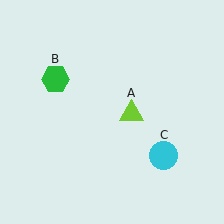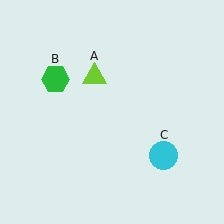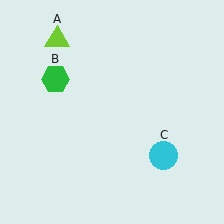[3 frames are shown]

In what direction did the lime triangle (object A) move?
The lime triangle (object A) moved up and to the left.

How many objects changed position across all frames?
1 object changed position: lime triangle (object A).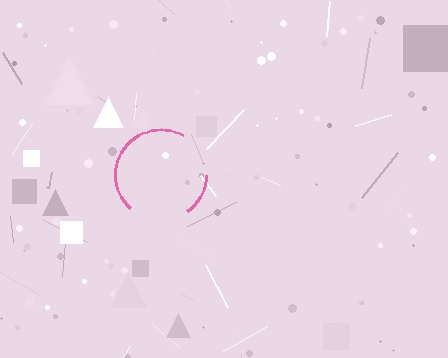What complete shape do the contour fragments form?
The contour fragments form a circle.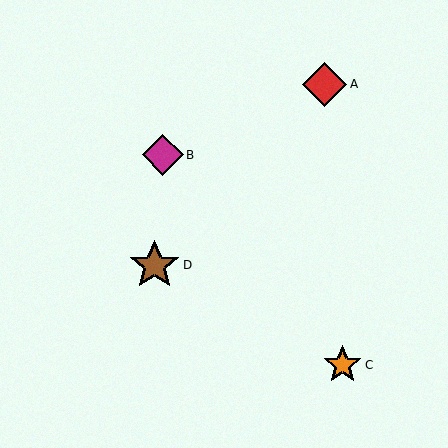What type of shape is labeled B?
Shape B is a magenta diamond.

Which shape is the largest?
The brown star (labeled D) is the largest.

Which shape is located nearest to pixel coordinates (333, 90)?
The red diamond (labeled A) at (325, 84) is nearest to that location.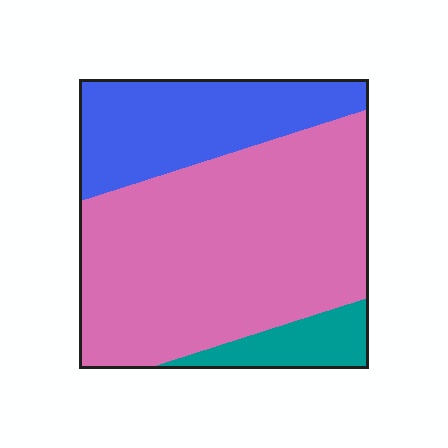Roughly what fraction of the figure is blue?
Blue takes up between a quarter and a half of the figure.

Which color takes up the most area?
Pink, at roughly 65%.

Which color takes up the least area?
Teal, at roughly 10%.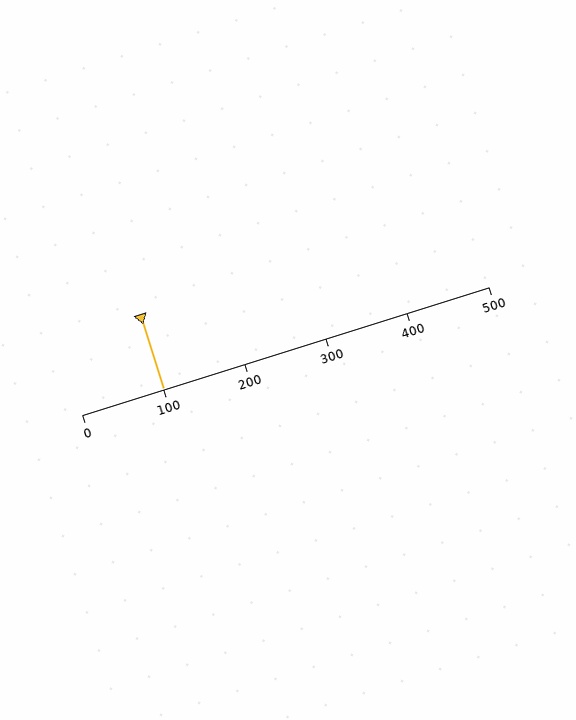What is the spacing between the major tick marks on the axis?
The major ticks are spaced 100 apart.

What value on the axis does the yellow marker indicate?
The marker indicates approximately 100.